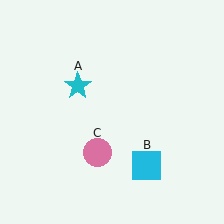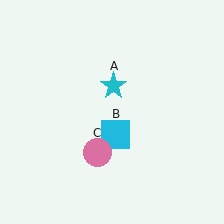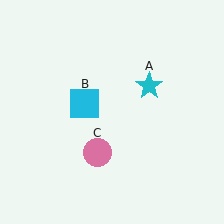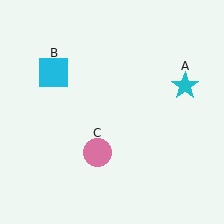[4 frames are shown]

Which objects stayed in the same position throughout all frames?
Pink circle (object C) remained stationary.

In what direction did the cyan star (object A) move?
The cyan star (object A) moved right.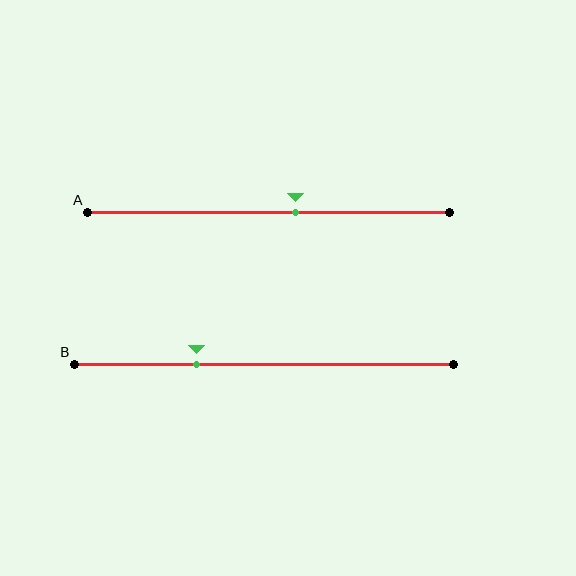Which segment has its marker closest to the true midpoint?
Segment A has its marker closest to the true midpoint.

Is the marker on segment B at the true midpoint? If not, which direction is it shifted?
No, the marker on segment B is shifted to the left by about 18% of the segment length.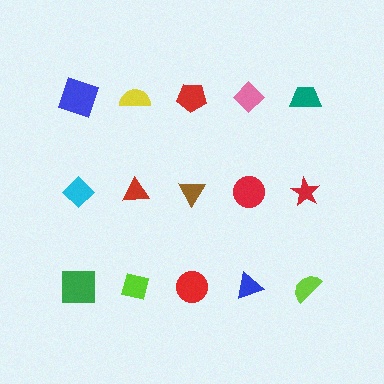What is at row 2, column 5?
A red star.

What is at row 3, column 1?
A green square.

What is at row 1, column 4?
A pink diamond.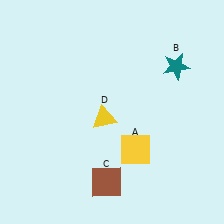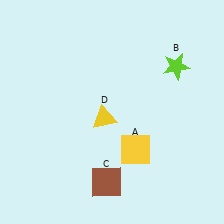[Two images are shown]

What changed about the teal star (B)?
In Image 1, B is teal. In Image 2, it changed to lime.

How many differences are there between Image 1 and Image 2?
There is 1 difference between the two images.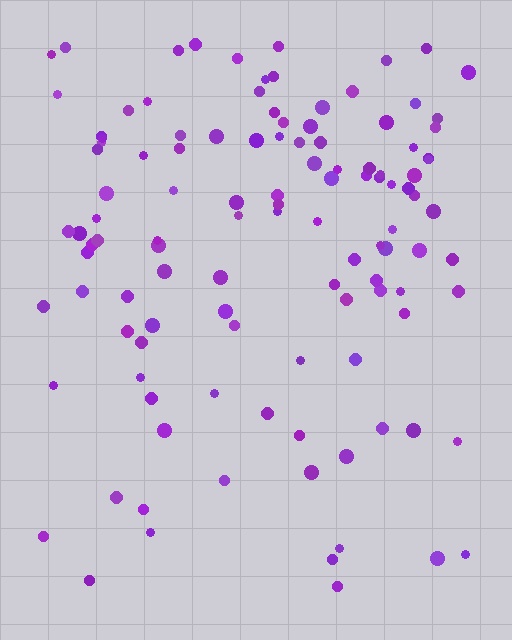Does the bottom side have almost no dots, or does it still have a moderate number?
Still a moderate number, just noticeably fewer than the top.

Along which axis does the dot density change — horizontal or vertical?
Vertical.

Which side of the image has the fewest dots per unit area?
The bottom.